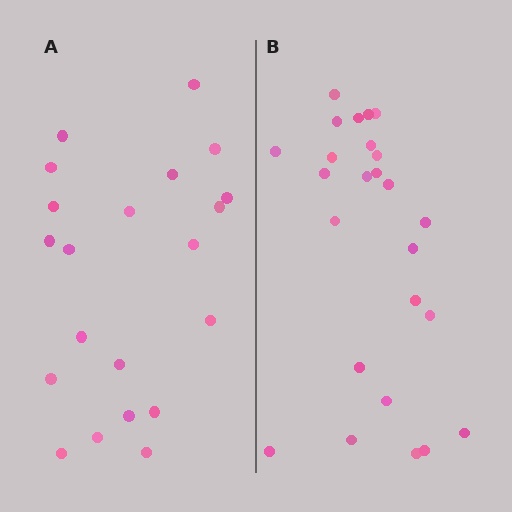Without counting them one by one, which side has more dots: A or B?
Region B (the right region) has more dots.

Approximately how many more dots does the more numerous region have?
Region B has about 4 more dots than region A.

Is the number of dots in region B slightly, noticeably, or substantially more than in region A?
Region B has only slightly more — the two regions are fairly close. The ratio is roughly 1.2 to 1.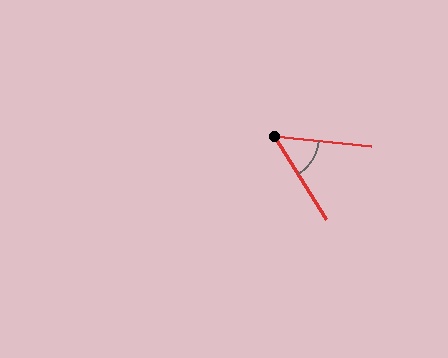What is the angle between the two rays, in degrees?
Approximately 52 degrees.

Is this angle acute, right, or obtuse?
It is acute.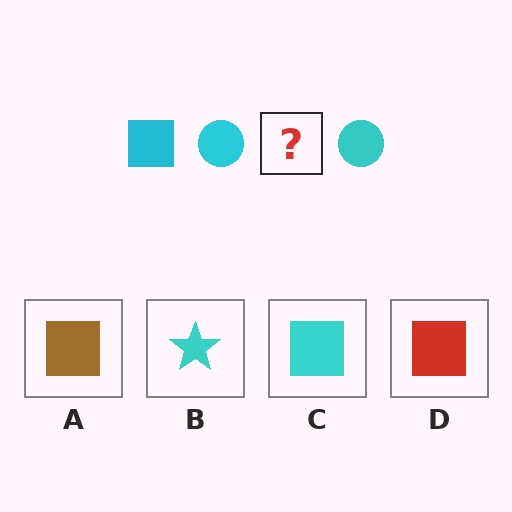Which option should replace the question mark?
Option C.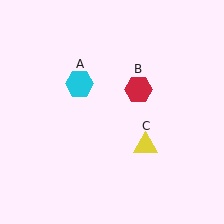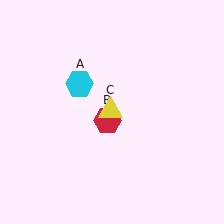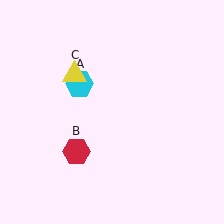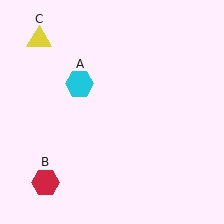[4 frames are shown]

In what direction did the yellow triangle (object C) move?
The yellow triangle (object C) moved up and to the left.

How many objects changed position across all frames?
2 objects changed position: red hexagon (object B), yellow triangle (object C).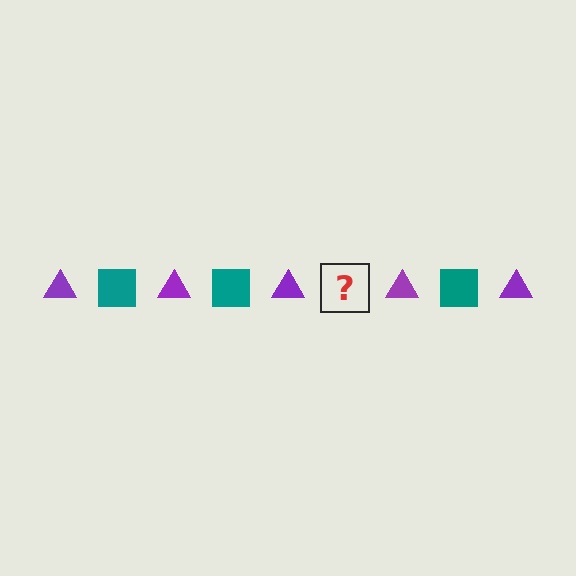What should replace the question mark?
The question mark should be replaced with a teal square.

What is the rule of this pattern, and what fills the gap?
The rule is that the pattern alternates between purple triangle and teal square. The gap should be filled with a teal square.